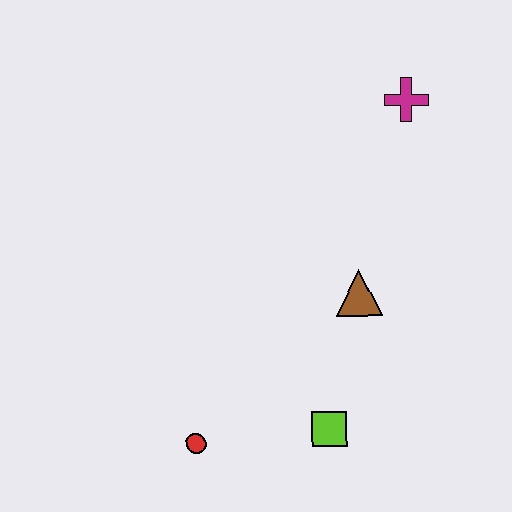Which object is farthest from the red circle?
The magenta cross is farthest from the red circle.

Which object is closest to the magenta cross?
The brown triangle is closest to the magenta cross.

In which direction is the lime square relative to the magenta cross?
The lime square is below the magenta cross.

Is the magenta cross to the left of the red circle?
No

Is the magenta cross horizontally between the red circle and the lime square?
No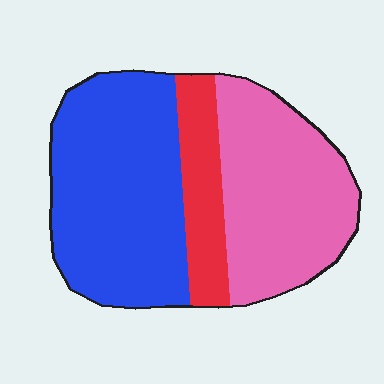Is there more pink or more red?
Pink.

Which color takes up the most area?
Blue, at roughly 45%.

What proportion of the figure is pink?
Pink takes up between a quarter and a half of the figure.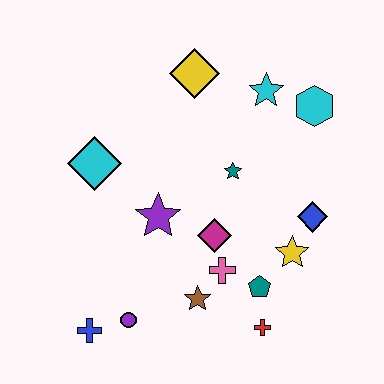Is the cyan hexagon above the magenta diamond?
Yes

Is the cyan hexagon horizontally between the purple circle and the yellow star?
No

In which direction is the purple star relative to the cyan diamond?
The purple star is to the right of the cyan diamond.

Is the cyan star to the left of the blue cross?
No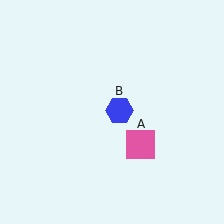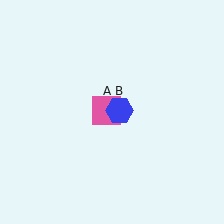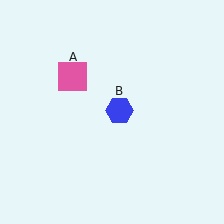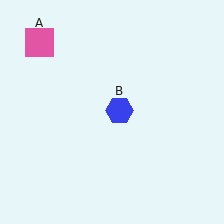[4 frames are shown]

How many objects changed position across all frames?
1 object changed position: pink square (object A).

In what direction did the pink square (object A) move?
The pink square (object A) moved up and to the left.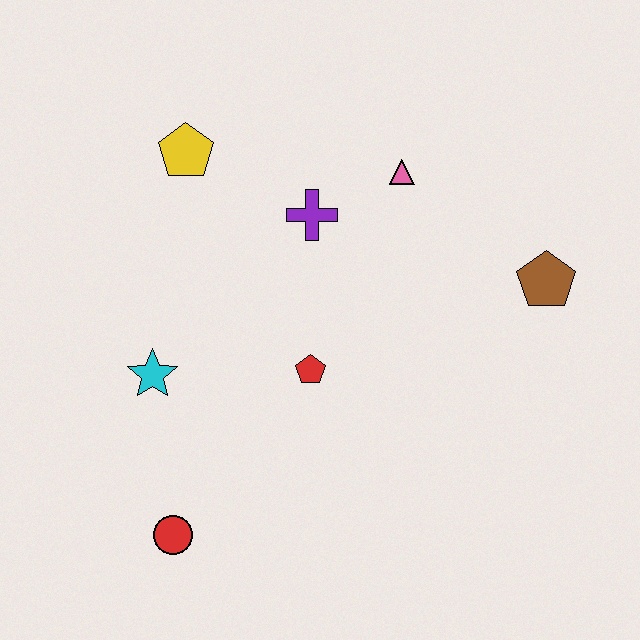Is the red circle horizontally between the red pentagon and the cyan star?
Yes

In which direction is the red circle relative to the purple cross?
The red circle is below the purple cross.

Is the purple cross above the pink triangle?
No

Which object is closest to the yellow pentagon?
The purple cross is closest to the yellow pentagon.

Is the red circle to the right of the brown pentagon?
No